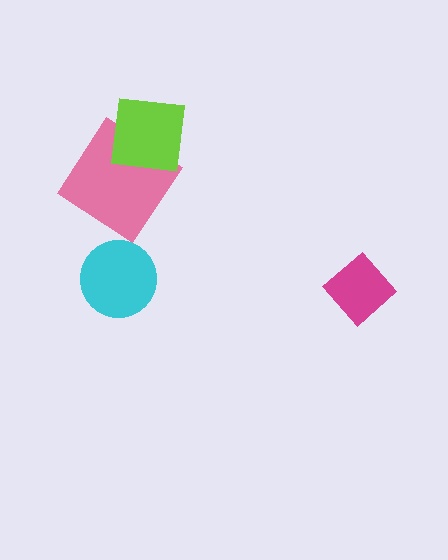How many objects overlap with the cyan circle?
0 objects overlap with the cyan circle.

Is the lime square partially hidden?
No, no other shape covers it.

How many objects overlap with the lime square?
1 object overlaps with the lime square.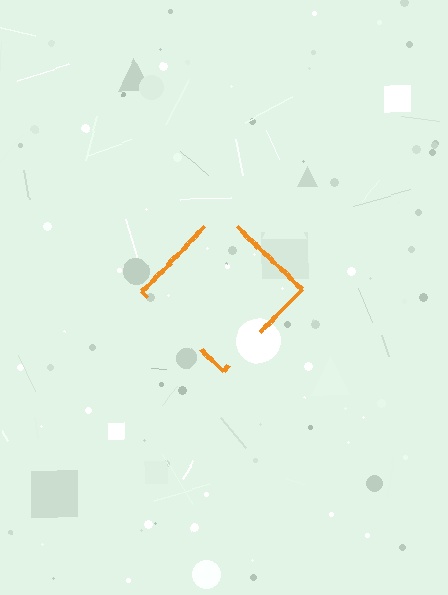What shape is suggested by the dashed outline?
The dashed outline suggests a diamond.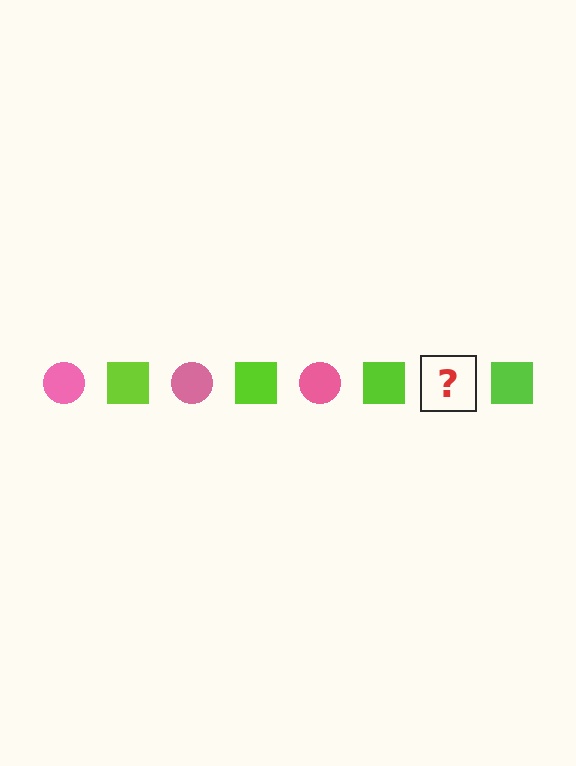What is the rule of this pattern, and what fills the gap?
The rule is that the pattern alternates between pink circle and lime square. The gap should be filled with a pink circle.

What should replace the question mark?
The question mark should be replaced with a pink circle.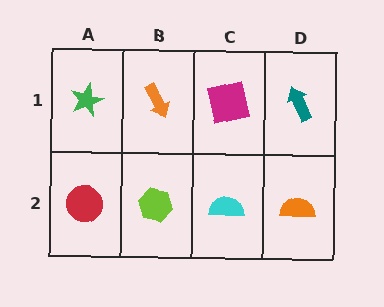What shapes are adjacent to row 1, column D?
An orange semicircle (row 2, column D), a magenta square (row 1, column C).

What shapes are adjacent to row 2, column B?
An orange arrow (row 1, column B), a red circle (row 2, column A), a cyan semicircle (row 2, column C).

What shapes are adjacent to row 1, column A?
A red circle (row 2, column A), an orange arrow (row 1, column B).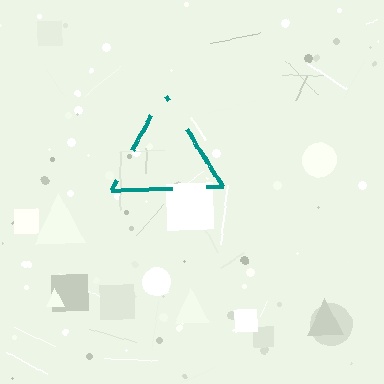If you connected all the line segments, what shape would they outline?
They would outline a triangle.